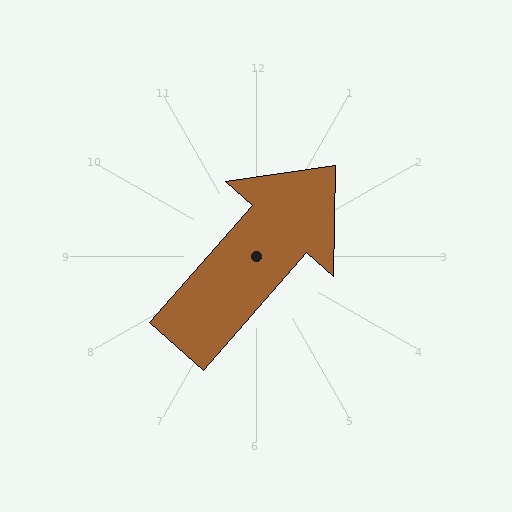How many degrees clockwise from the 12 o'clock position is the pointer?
Approximately 41 degrees.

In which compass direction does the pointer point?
Northeast.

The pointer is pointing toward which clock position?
Roughly 1 o'clock.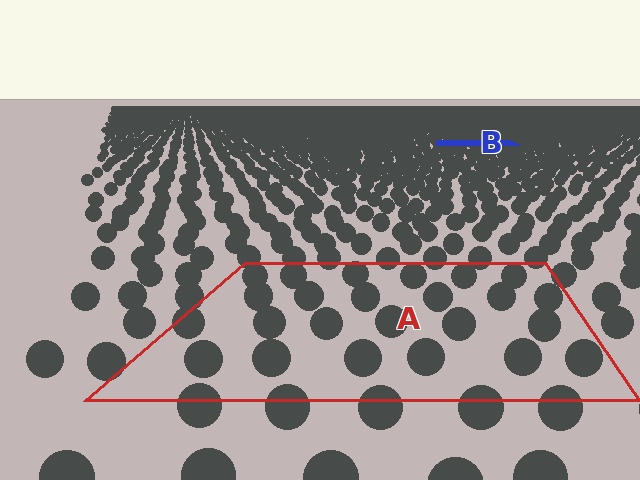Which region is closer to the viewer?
Region A is closer. The texture elements there are larger and more spread out.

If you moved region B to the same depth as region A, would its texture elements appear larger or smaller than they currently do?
They would appear larger. At a closer depth, the same texture elements are projected at a bigger on-screen size.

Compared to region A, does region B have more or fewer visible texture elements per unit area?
Region B has more texture elements per unit area — they are packed more densely because it is farther away.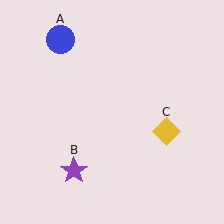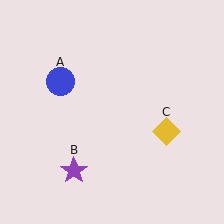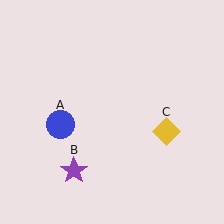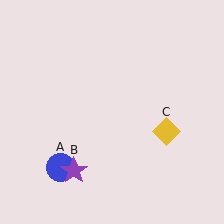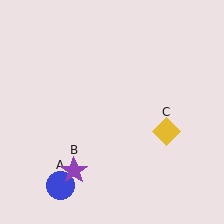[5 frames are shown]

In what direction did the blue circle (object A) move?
The blue circle (object A) moved down.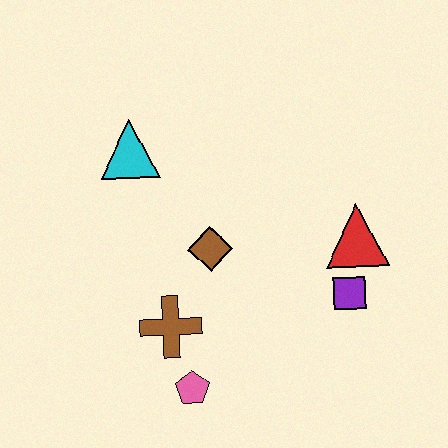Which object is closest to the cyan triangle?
The brown diamond is closest to the cyan triangle.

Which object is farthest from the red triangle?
The cyan triangle is farthest from the red triangle.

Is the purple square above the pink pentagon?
Yes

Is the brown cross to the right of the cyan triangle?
Yes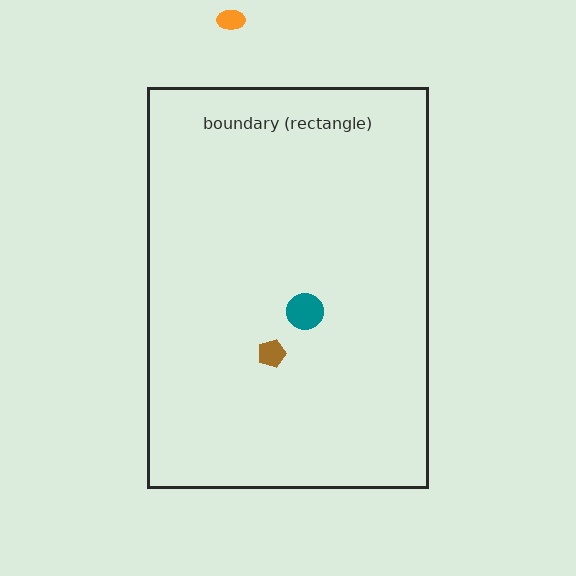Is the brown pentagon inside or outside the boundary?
Inside.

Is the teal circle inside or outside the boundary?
Inside.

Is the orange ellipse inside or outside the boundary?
Outside.